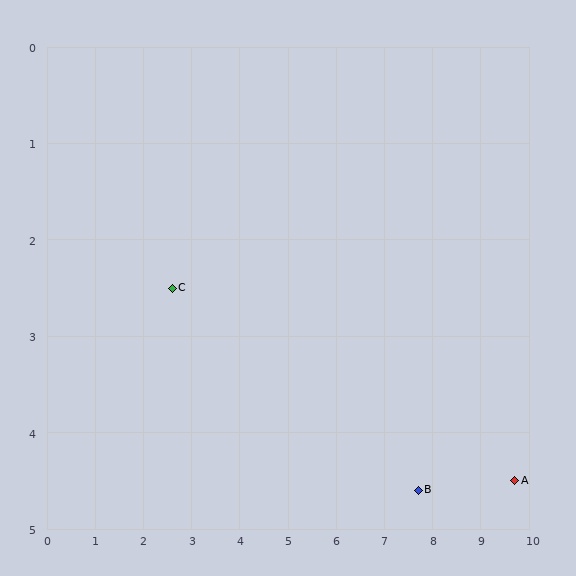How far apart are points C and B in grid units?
Points C and B are about 5.5 grid units apart.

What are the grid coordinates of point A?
Point A is at approximately (9.7, 4.5).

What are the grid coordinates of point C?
Point C is at approximately (2.6, 2.5).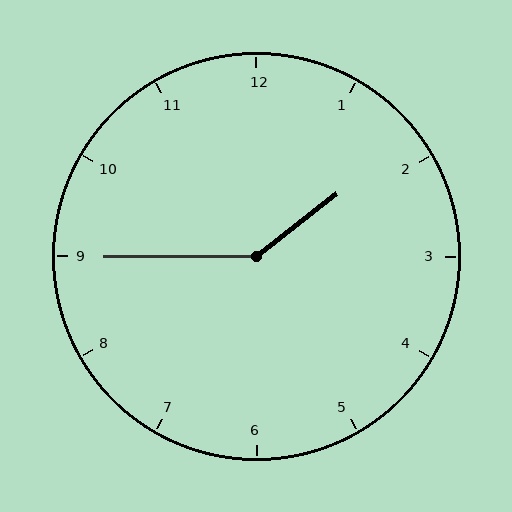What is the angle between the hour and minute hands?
Approximately 142 degrees.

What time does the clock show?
1:45.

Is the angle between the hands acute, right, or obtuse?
It is obtuse.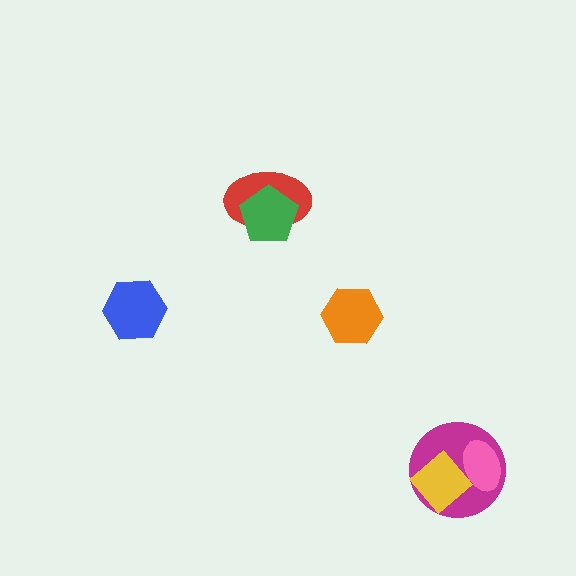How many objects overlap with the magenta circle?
2 objects overlap with the magenta circle.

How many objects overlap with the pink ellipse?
2 objects overlap with the pink ellipse.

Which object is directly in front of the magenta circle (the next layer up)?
The yellow diamond is directly in front of the magenta circle.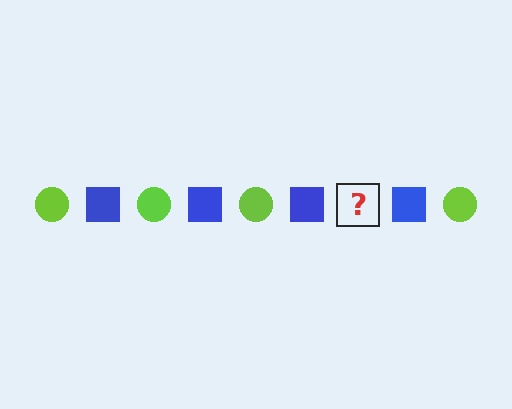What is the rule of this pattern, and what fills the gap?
The rule is that the pattern alternates between lime circle and blue square. The gap should be filled with a lime circle.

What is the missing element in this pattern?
The missing element is a lime circle.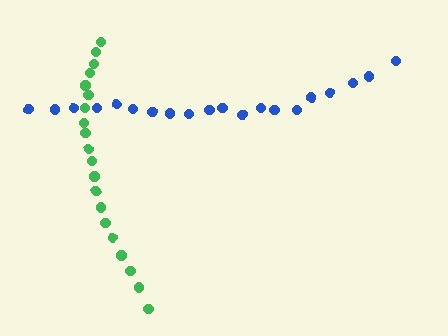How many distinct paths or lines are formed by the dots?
There are 2 distinct paths.